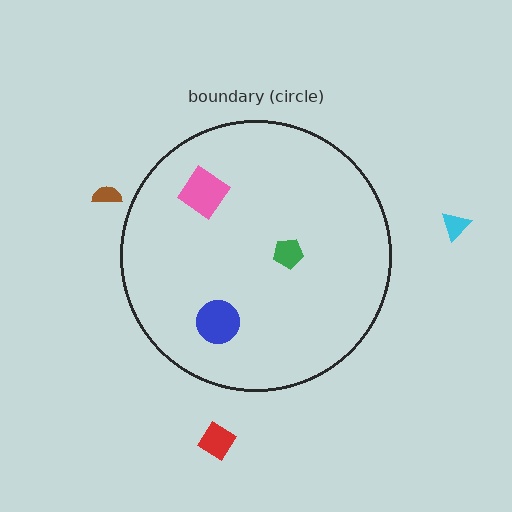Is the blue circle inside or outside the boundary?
Inside.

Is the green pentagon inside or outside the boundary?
Inside.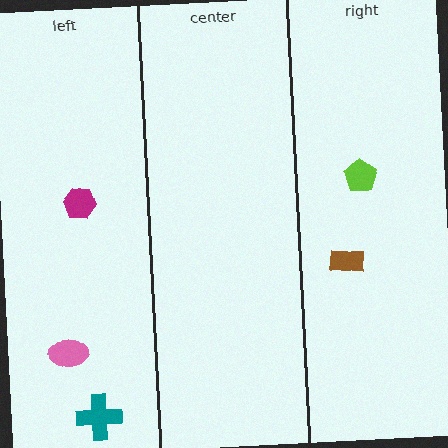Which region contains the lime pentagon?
The right region.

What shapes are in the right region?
The lime pentagon, the brown rectangle.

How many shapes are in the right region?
2.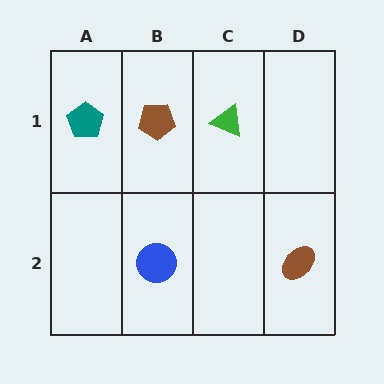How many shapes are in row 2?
2 shapes.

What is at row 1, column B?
A brown pentagon.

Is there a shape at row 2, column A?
No, that cell is empty.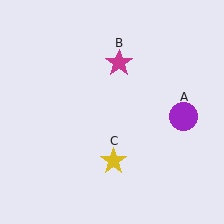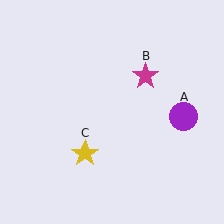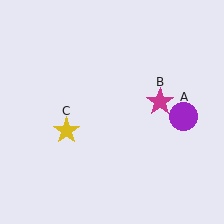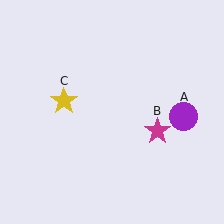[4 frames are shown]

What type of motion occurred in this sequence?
The magenta star (object B), yellow star (object C) rotated clockwise around the center of the scene.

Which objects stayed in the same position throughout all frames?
Purple circle (object A) remained stationary.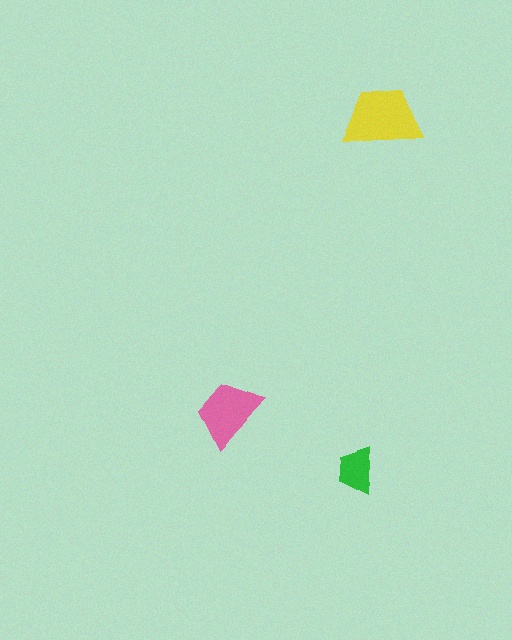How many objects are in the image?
There are 3 objects in the image.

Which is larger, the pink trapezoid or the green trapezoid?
The pink one.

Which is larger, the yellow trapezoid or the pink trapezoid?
The yellow one.